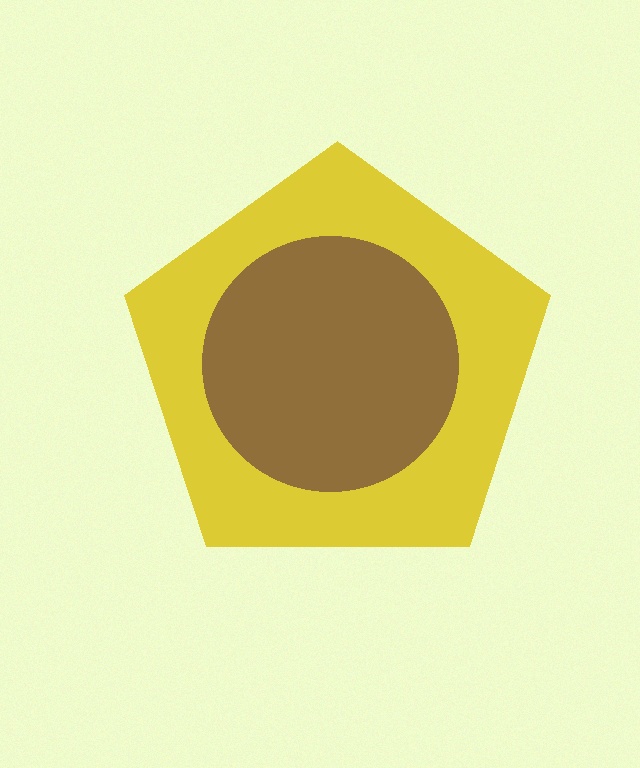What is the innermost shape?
The brown circle.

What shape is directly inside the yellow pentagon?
The brown circle.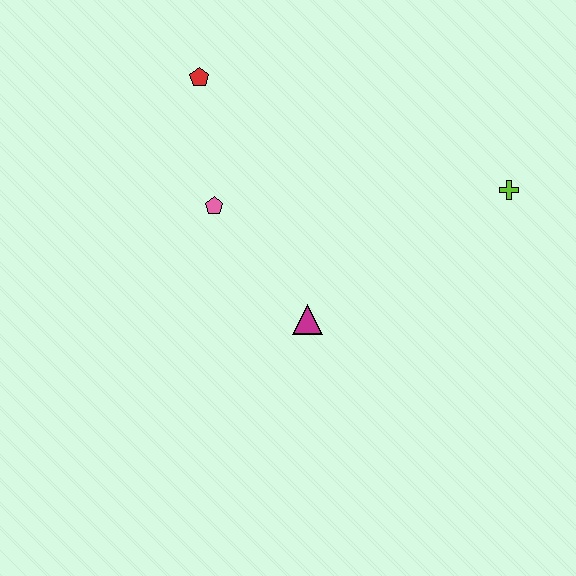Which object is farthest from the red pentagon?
The lime cross is farthest from the red pentagon.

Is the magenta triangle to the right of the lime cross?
No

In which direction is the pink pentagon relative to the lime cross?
The pink pentagon is to the left of the lime cross.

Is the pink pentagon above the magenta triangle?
Yes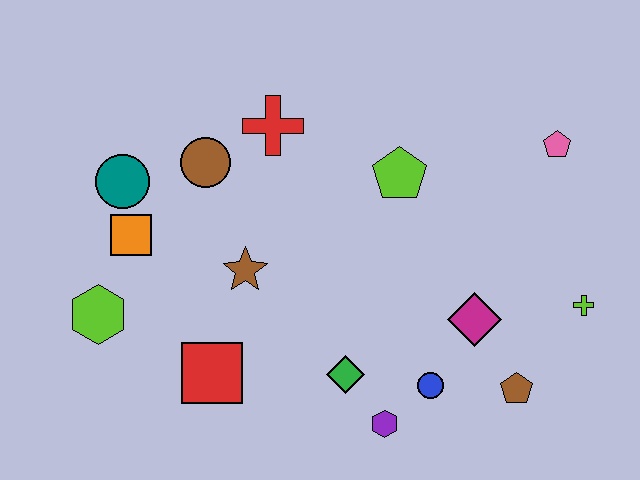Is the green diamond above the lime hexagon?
No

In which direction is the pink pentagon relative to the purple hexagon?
The pink pentagon is above the purple hexagon.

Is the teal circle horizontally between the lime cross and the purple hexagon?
No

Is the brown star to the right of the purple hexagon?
No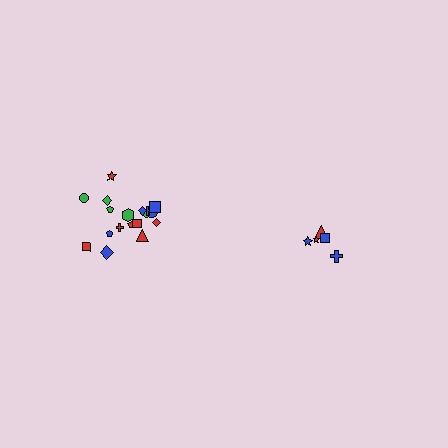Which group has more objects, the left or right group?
The left group.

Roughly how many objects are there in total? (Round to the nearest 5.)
Roughly 25 objects in total.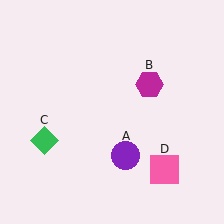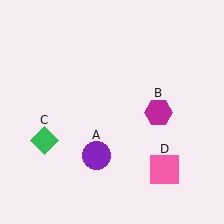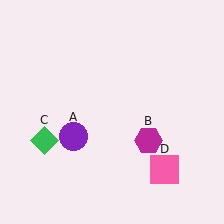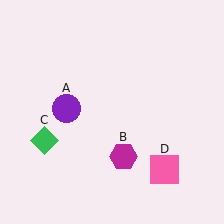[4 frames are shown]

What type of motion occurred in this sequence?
The purple circle (object A), magenta hexagon (object B) rotated clockwise around the center of the scene.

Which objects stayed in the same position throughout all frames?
Green diamond (object C) and pink square (object D) remained stationary.